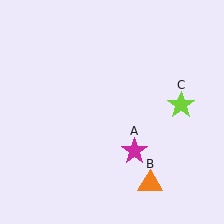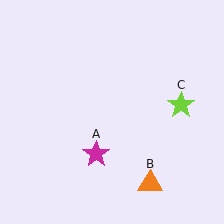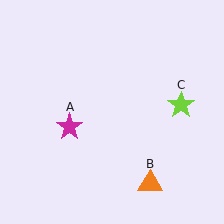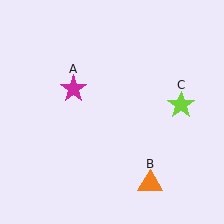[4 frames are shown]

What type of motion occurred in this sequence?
The magenta star (object A) rotated clockwise around the center of the scene.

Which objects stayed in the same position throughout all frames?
Orange triangle (object B) and lime star (object C) remained stationary.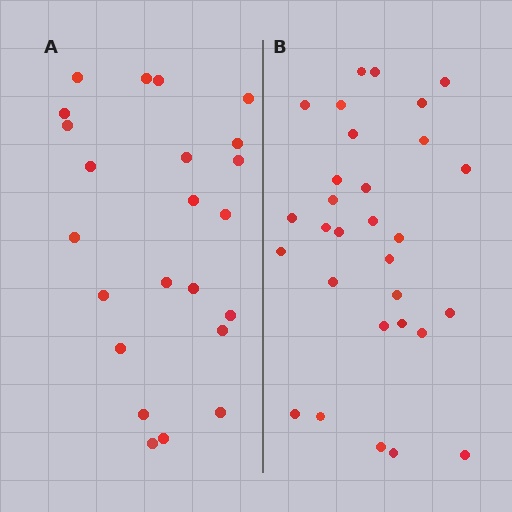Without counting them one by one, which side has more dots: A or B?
Region B (the right region) has more dots.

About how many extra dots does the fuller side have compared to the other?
Region B has roughly 8 or so more dots than region A.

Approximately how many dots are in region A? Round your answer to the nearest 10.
About 20 dots. (The exact count is 23, which rounds to 20.)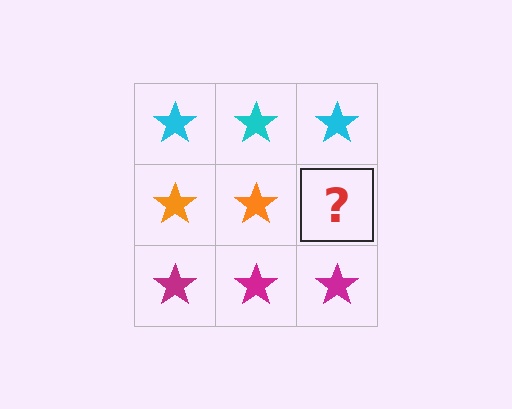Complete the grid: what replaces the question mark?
The question mark should be replaced with an orange star.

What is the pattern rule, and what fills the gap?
The rule is that each row has a consistent color. The gap should be filled with an orange star.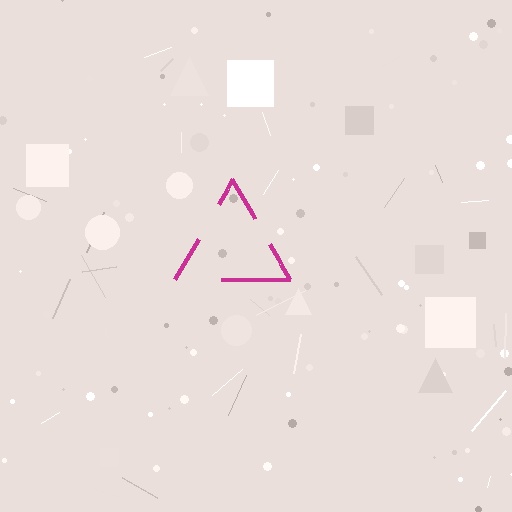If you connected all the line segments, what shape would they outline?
They would outline a triangle.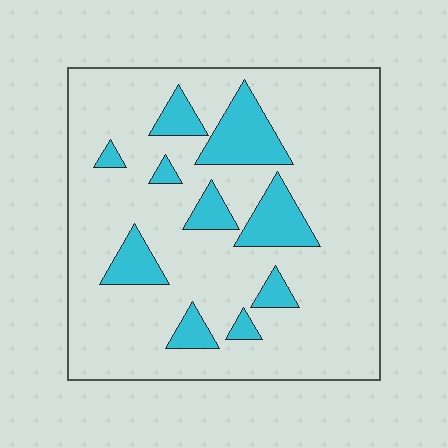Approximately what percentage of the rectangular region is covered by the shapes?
Approximately 15%.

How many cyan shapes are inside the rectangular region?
10.